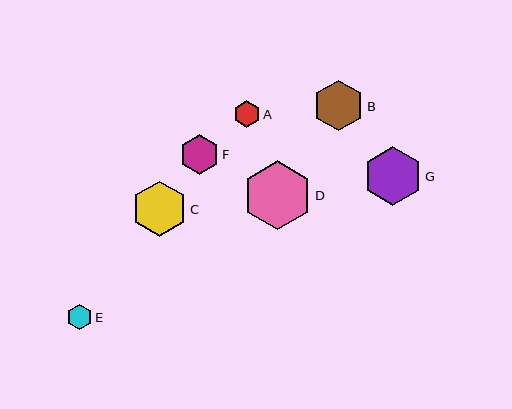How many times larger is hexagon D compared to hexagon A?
Hexagon D is approximately 2.6 times the size of hexagon A.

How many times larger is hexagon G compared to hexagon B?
Hexagon G is approximately 1.2 times the size of hexagon B.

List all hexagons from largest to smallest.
From largest to smallest: D, G, C, B, F, A, E.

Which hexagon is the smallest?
Hexagon E is the smallest with a size of approximately 26 pixels.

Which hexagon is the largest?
Hexagon D is the largest with a size of approximately 69 pixels.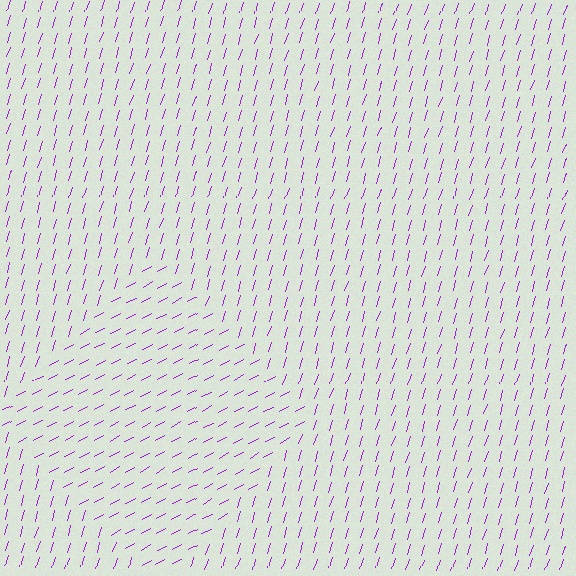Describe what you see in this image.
The image is filled with small purple line segments. A diamond region in the image has lines oriented differently from the surrounding lines, creating a visible texture boundary.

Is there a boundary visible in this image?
Yes, there is a texture boundary formed by a change in line orientation.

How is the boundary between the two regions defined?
The boundary is defined purely by a change in line orientation (approximately 45 degrees difference). All lines are the same color and thickness.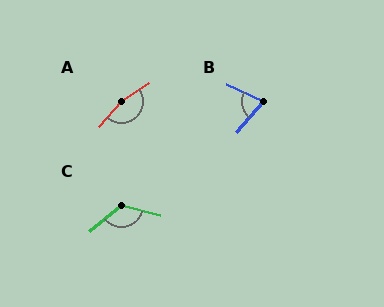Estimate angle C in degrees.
Approximately 125 degrees.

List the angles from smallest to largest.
B (75°), C (125°), A (164°).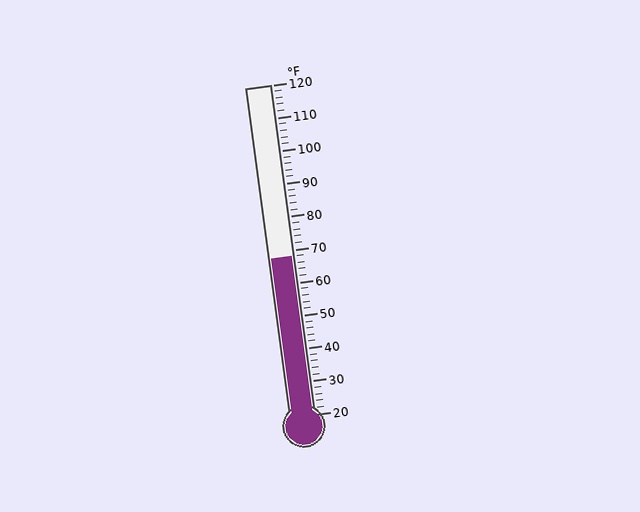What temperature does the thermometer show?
The thermometer shows approximately 68°F.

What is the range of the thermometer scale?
The thermometer scale ranges from 20°F to 120°F.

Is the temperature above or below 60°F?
The temperature is above 60°F.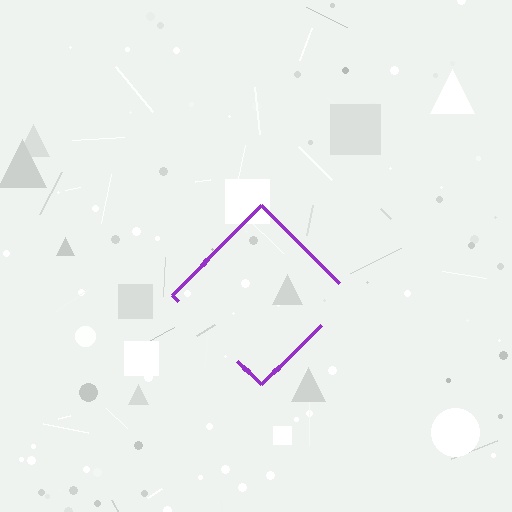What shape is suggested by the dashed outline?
The dashed outline suggests a diamond.